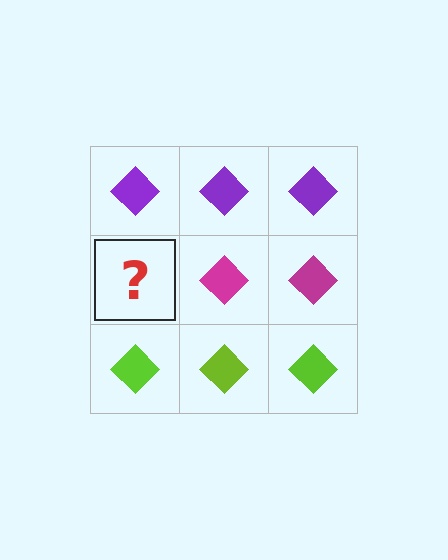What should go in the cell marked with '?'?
The missing cell should contain a magenta diamond.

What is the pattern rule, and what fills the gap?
The rule is that each row has a consistent color. The gap should be filled with a magenta diamond.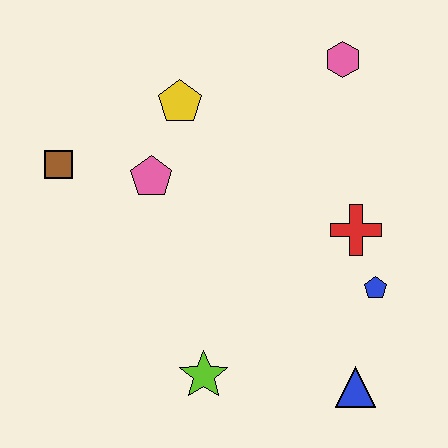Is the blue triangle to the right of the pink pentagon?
Yes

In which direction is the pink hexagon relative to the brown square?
The pink hexagon is to the right of the brown square.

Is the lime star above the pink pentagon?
No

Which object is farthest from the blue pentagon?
The brown square is farthest from the blue pentagon.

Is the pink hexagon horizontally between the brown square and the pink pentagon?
No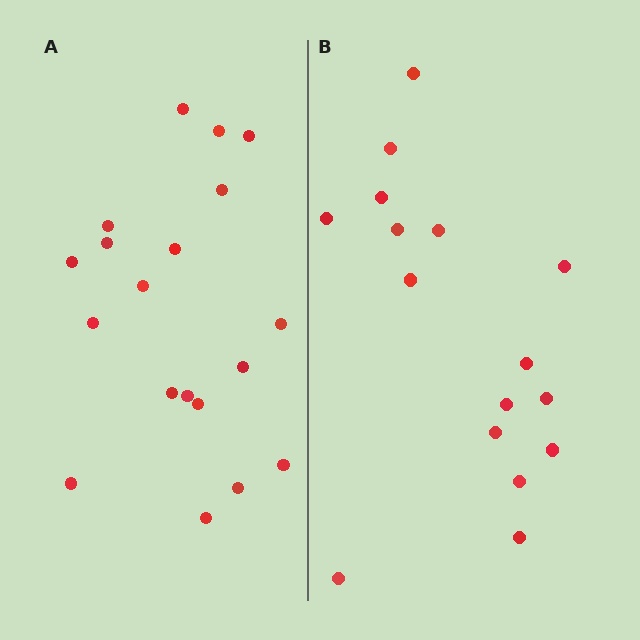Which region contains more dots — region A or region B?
Region A (the left region) has more dots.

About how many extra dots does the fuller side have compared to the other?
Region A has just a few more — roughly 2 or 3 more dots than region B.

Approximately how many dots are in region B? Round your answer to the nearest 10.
About 20 dots. (The exact count is 16, which rounds to 20.)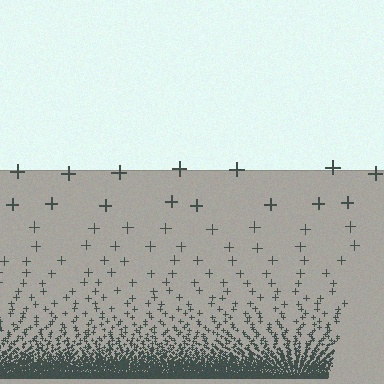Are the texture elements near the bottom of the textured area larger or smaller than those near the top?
Smaller. The gradient is inverted — elements near the bottom are smaller and denser.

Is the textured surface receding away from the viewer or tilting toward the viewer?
The surface appears to tilt toward the viewer. Texture elements get larger and sparser toward the top.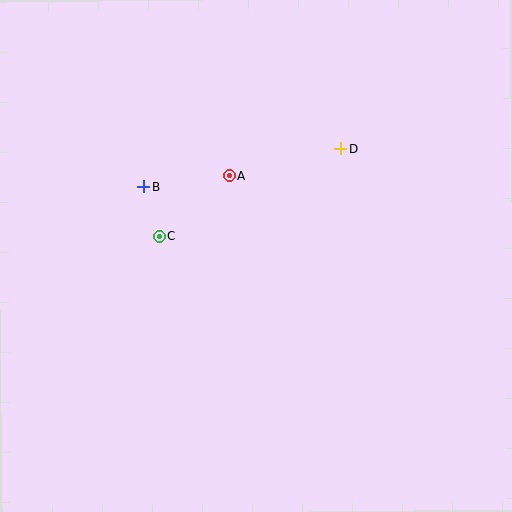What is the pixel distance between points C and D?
The distance between C and D is 201 pixels.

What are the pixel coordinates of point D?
Point D is at (341, 149).